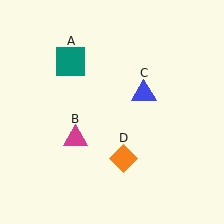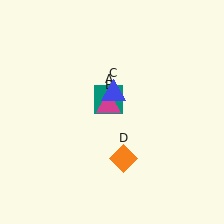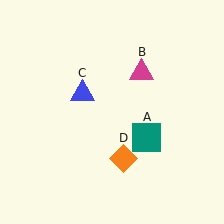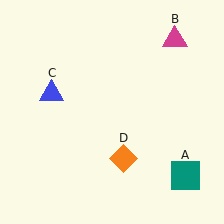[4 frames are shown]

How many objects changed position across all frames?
3 objects changed position: teal square (object A), magenta triangle (object B), blue triangle (object C).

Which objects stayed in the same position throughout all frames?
Orange diamond (object D) remained stationary.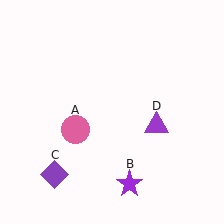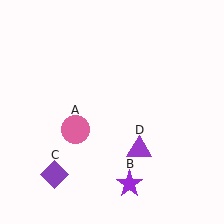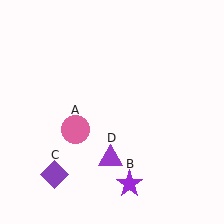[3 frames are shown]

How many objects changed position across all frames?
1 object changed position: purple triangle (object D).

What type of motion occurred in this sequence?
The purple triangle (object D) rotated clockwise around the center of the scene.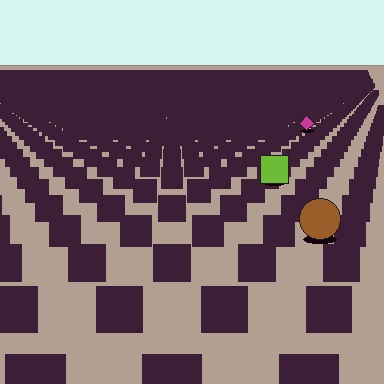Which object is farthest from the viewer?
The magenta diamond is farthest from the viewer. It appears smaller and the ground texture around it is denser.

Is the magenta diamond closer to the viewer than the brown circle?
No. The brown circle is closer — you can tell from the texture gradient: the ground texture is coarser near it.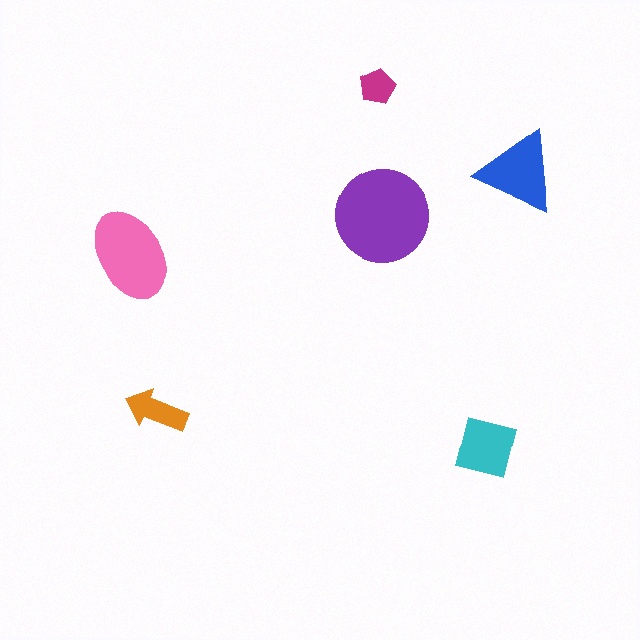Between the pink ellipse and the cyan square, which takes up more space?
The pink ellipse.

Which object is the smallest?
The magenta pentagon.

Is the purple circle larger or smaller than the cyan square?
Larger.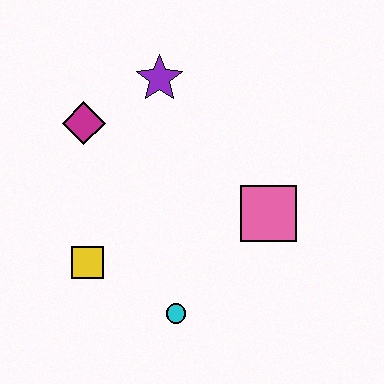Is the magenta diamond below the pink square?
No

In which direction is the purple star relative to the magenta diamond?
The purple star is to the right of the magenta diamond.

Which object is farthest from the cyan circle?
The purple star is farthest from the cyan circle.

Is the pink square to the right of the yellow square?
Yes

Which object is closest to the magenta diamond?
The purple star is closest to the magenta diamond.